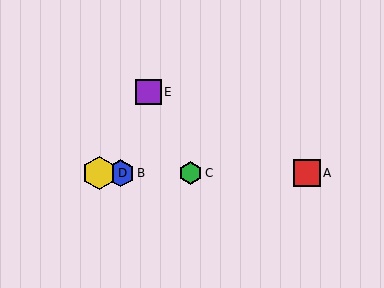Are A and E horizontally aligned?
No, A is at y≈173 and E is at y≈92.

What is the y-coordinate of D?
Object D is at y≈173.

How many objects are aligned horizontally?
4 objects (A, B, C, D) are aligned horizontally.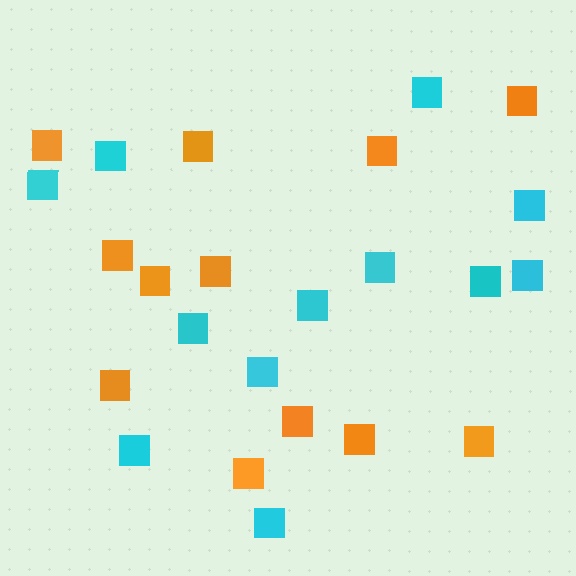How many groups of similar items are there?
There are 2 groups: one group of orange squares (12) and one group of cyan squares (12).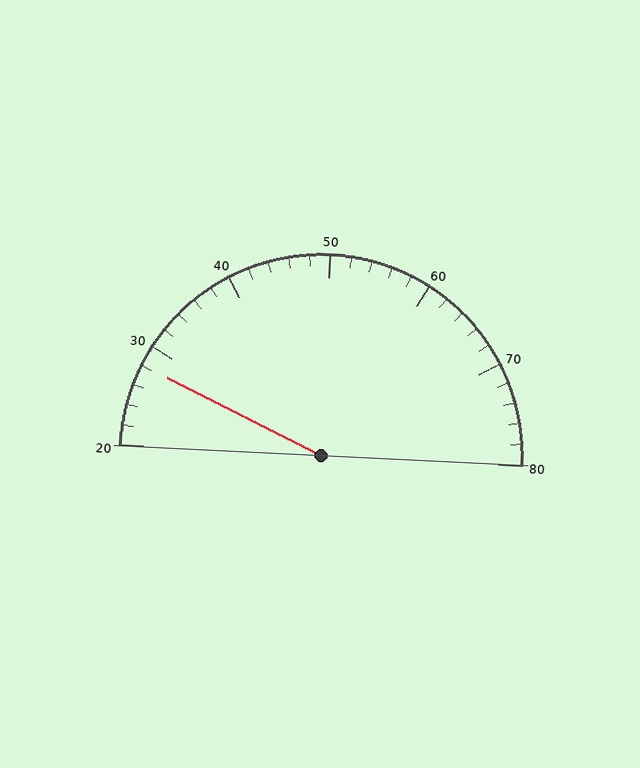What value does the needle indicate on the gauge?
The needle indicates approximately 28.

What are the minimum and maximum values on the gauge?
The gauge ranges from 20 to 80.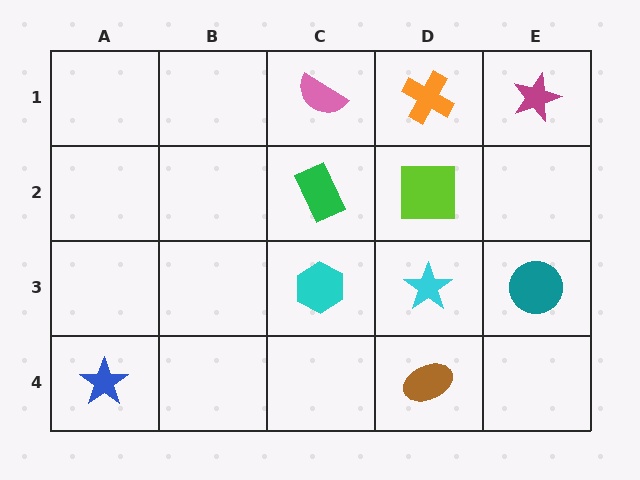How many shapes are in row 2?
2 shapes.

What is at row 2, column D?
A lime square.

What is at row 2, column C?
A green rectangle.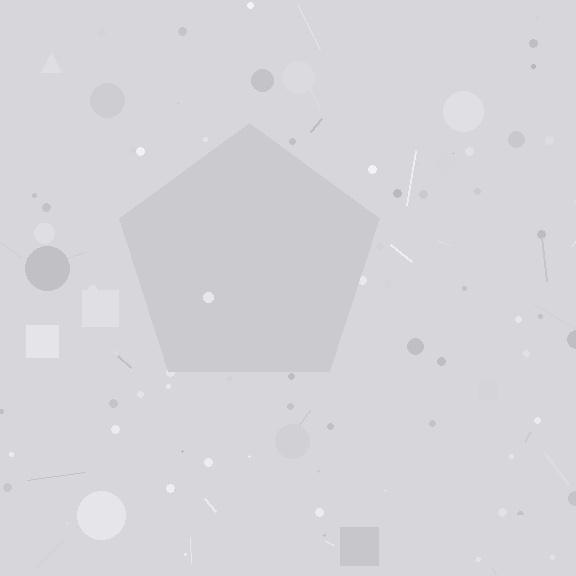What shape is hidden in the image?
A pentagon is hidden in the image.